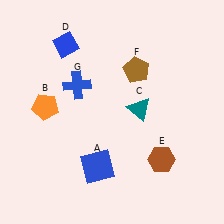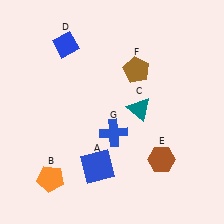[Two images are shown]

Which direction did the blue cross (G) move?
The blue cross (G) moved down.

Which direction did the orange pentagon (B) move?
The orange pentagon (B) moved down.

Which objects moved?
The objects that moved are: the orange pentagon (B), the blue cross (G).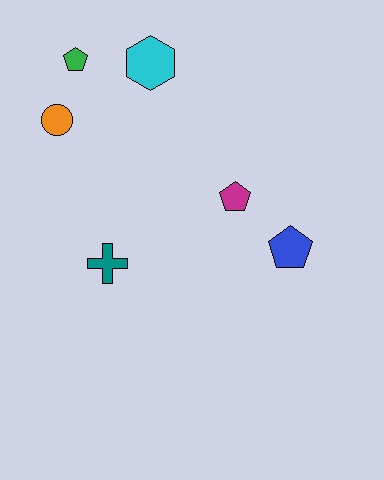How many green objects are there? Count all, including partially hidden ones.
There is 1 green object.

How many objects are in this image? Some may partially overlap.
There are 6 objects.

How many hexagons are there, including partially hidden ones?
There is 1 hexagon.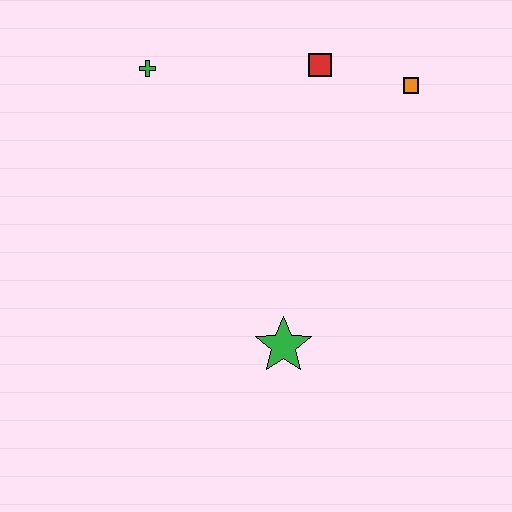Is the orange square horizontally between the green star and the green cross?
No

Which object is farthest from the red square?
The green star is farthest from the red square.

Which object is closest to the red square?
The orange square is closest to the red square.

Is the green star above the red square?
No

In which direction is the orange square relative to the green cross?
The orange square is to the right of the green cross.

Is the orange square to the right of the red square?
Yes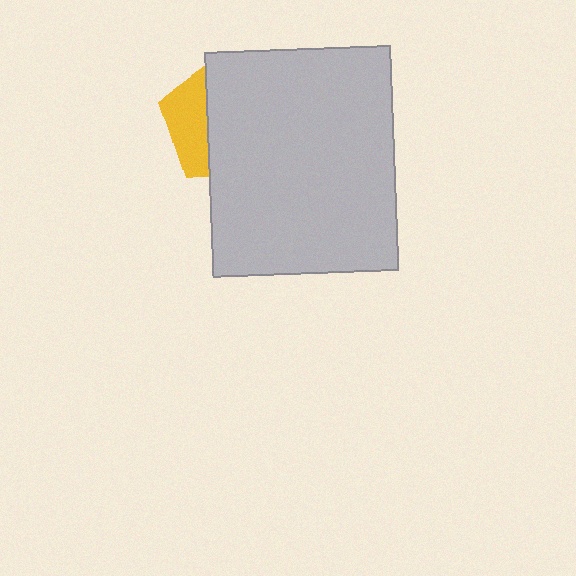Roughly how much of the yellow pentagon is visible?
A small part of it is visible (roughly 33%).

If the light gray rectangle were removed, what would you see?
You would see the complete yellow pentagon.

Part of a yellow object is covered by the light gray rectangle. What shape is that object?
It is a pentagon.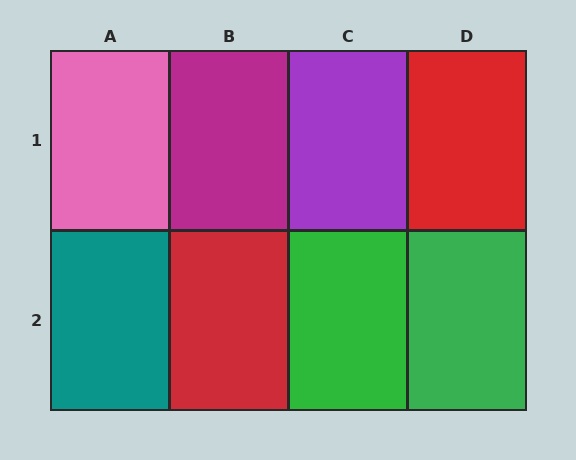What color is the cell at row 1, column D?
Red.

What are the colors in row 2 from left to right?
Teal, red, green, green.